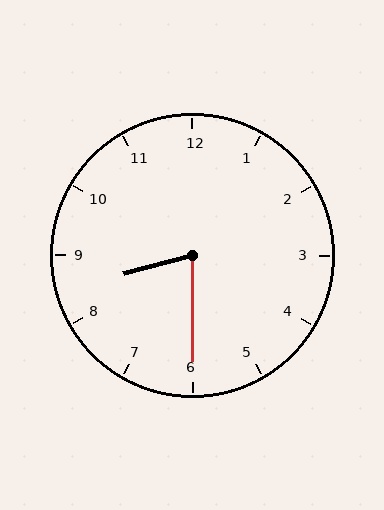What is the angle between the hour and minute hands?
Approximately 75 degrees.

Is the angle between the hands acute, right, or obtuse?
It is acute.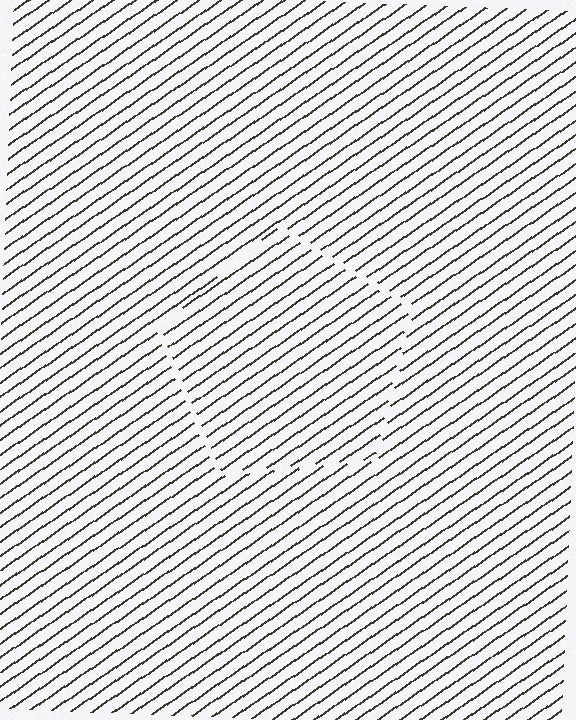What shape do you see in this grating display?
An illusory pentagon. The interior of the shape contains the same grating, shifted by half a period — the contour is defined by the phase discontinuity where line-ends from the inner and outer gratings abut.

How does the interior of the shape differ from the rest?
The interior of the shape contains the same grating, shifted by half a period — the contour is defined by the phase discontinuity where line-ends from the inner and outer gratings abut.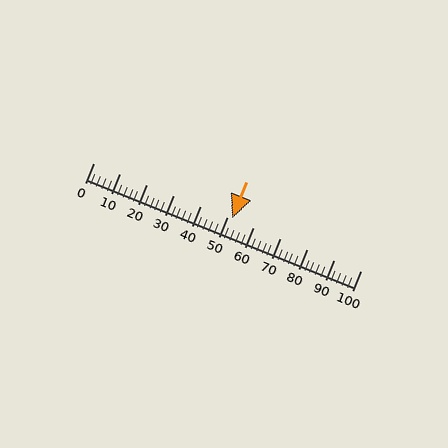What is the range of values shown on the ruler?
The ruler shows values from 0 to 100.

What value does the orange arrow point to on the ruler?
The orange arrow points to approximately 52.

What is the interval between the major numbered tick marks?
The major tick marks are spaced 10 units apart.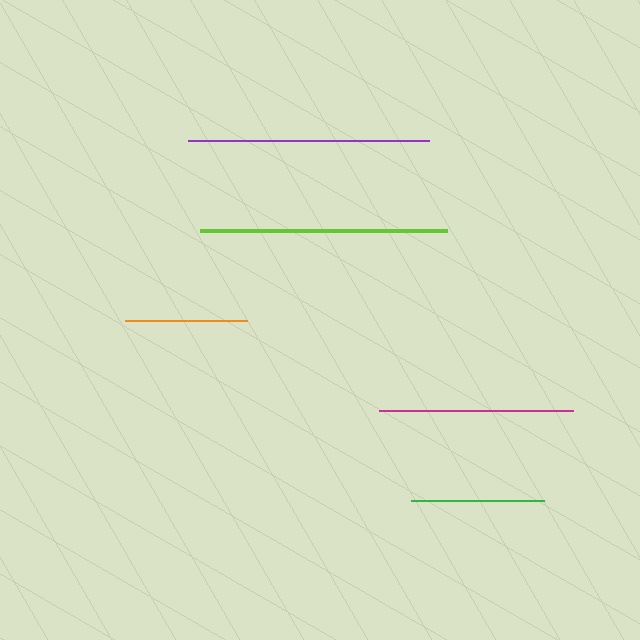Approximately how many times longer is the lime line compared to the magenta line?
The lime line is approximately 1.3 times the length of the magenta line.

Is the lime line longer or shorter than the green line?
The lime line is longer than the green line.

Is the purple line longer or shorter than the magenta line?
The purple line is longer than the magenta line.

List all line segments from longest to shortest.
From longest to shortest: lime, purple, magenta, green, orange.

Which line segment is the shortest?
The orange line is the shortest at approximately 122 pixels.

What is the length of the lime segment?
The lime segment is approximately 247 pixels long.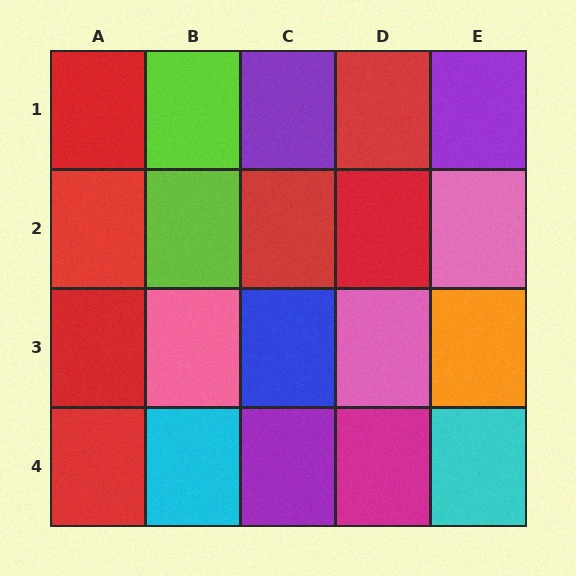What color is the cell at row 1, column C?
Purple.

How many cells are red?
7 cells are red.